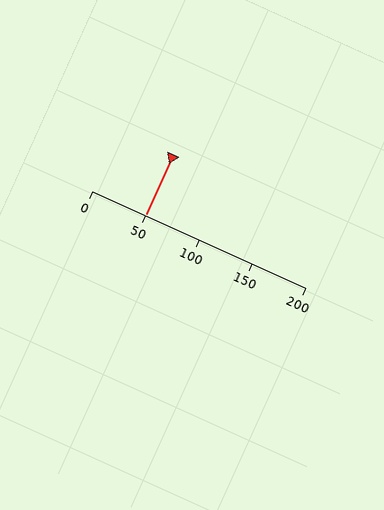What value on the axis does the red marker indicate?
The marker indicates approximately 50.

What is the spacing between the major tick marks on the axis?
The major ticks are spaced 50 apart.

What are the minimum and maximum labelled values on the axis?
The axis runs from 0 to 200.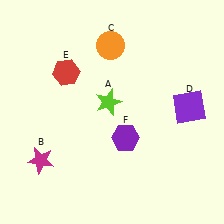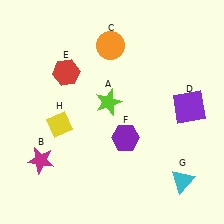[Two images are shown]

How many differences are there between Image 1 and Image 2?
There are 2 differences between the two images.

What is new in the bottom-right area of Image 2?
A cyan triangle (G) was added in the bottom-right area of Image 2.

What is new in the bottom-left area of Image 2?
A yellow diamond (H) was added in the bottom-left area of Image 2.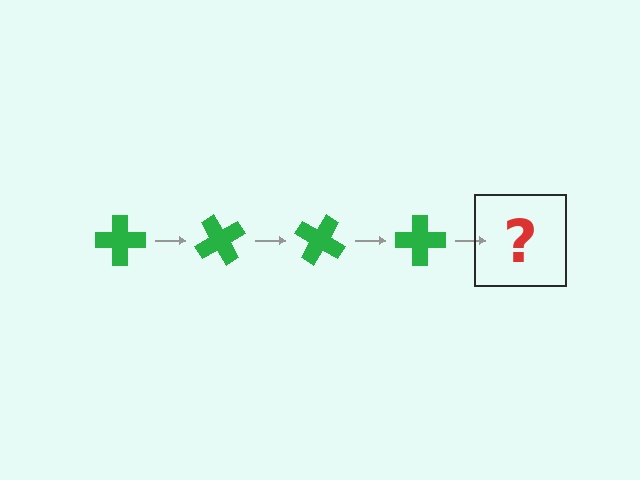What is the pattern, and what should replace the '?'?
The pattern is that the cross rotates 60 degrees each step. The '?' should be a green cross rotated 240 degrees.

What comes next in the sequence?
The next element should be a green cross rotated 240 degrees.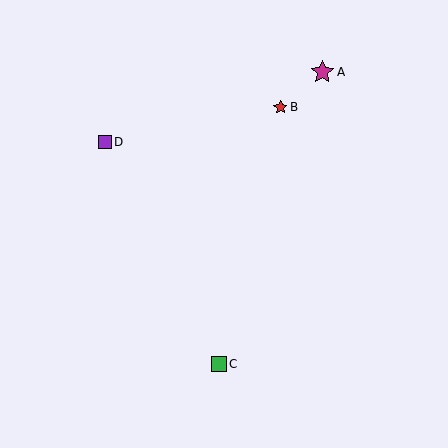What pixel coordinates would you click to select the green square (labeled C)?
Click at (219, 364) to select the green square C.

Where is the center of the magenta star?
The center of the magenta star is at (322, 72).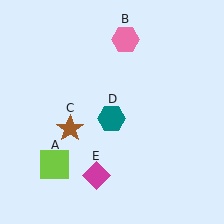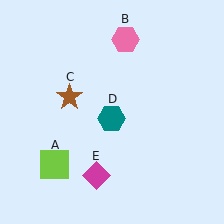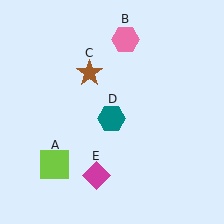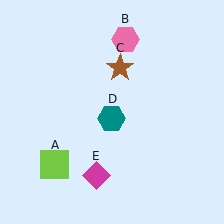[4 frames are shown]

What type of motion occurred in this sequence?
The brown star (object C) rotated clockwise around the center of the scene.